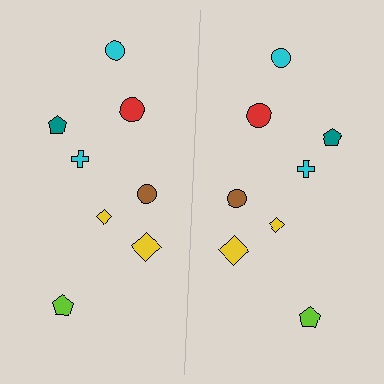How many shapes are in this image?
There are 16 shapes in this image.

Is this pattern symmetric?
Yes, this pattern has bilateral (reflection) symmetry.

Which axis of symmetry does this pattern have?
The pattern has a vertical axis of symmetry running through the center of the image.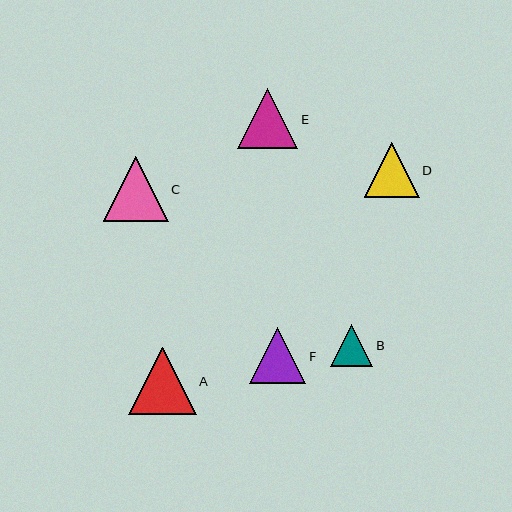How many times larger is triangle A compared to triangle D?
Triangle A is approximately 1.2 times the size of triangle D.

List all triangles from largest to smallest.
From largest to smallest: A, C, E, F, D, B.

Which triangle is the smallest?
Triangle B is the smallest with a size of approximately 42 pixels.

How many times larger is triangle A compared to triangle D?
Triangle A is approximately 1.2 times the size of triangle D.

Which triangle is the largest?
Triangle A is the largest with a size of approximately 67 pixels.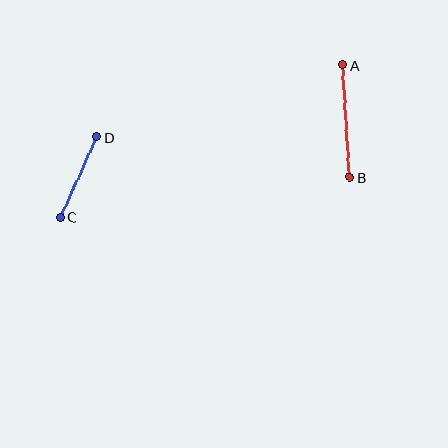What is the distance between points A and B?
The distance is approximately 113 pixels.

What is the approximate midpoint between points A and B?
The midpoint is at approximately (346, 121) pixels.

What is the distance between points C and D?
The distance is approximately 88 pixels.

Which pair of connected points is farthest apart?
Points A and B are farthest apart.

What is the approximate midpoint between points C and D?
The midpoint is at approximately (78, 177) pixels.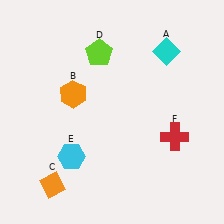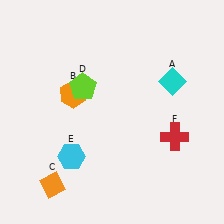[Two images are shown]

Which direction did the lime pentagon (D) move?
The lime pentagon (D) moved down.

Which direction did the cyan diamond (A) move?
The cyan diamond (A) moved down.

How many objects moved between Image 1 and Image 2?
2 objects moved between the two images.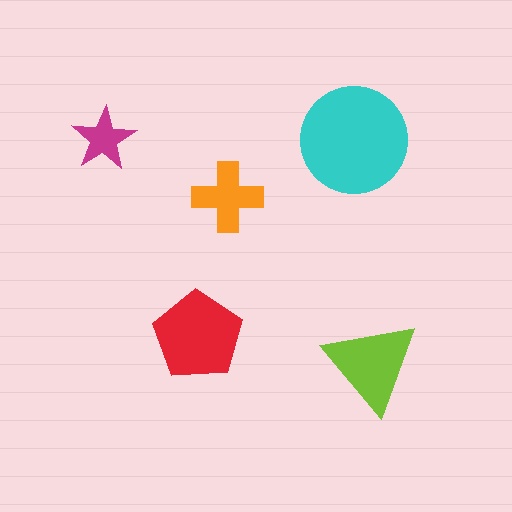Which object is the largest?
The cyan circle.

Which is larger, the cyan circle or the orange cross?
The cyan circle.